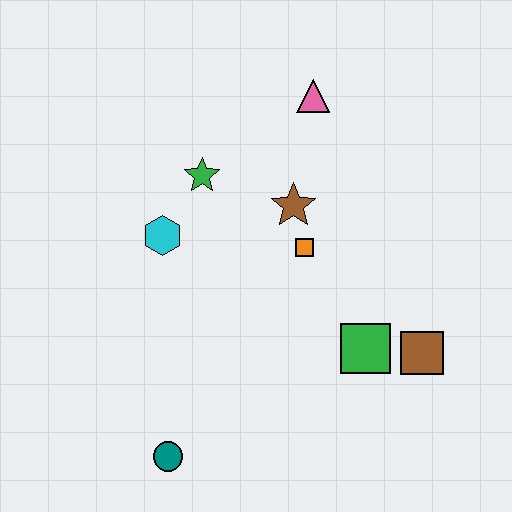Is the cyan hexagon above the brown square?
Yes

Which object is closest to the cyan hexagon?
The green star is closest to the cyan hexagon.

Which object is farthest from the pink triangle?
The teal circle is farthest from the pink triangle.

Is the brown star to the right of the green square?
No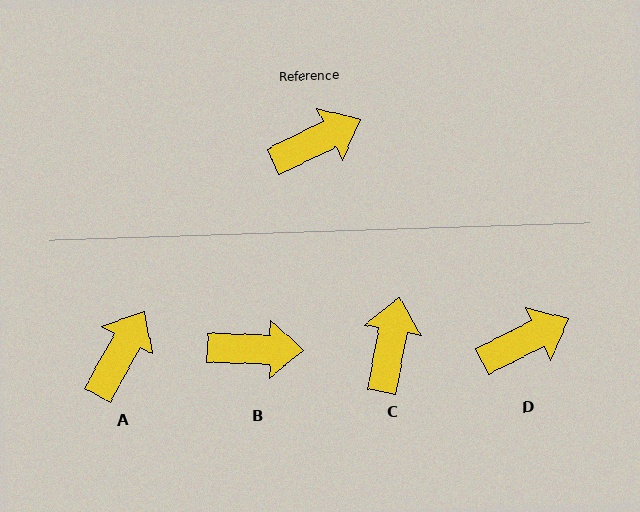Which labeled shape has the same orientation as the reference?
D.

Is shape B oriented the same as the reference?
No, it is off by about 28 degrees.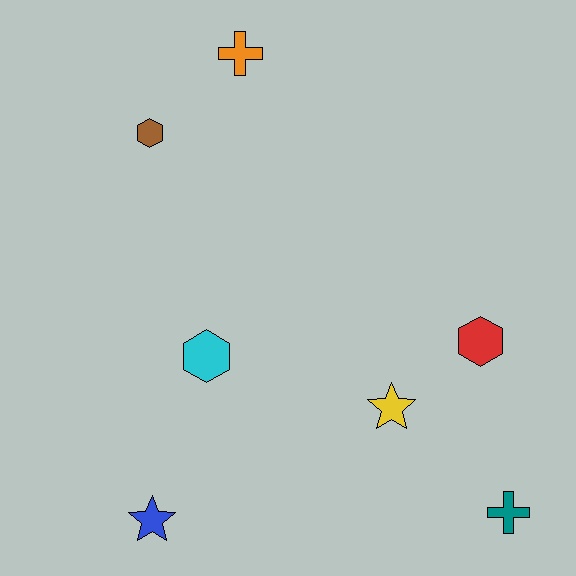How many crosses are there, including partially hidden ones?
There are 2 crosses.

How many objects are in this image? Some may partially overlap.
There are 7 objects.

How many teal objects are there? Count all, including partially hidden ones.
There is 1 teal object.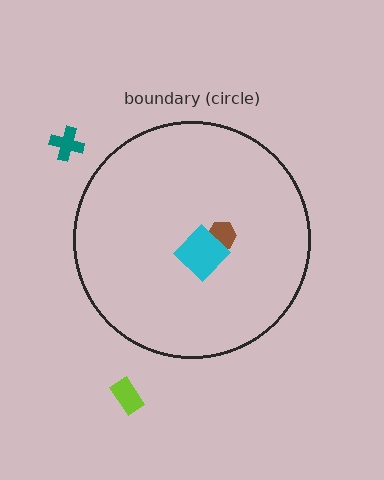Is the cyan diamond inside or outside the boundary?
Inside.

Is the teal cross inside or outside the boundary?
Outside.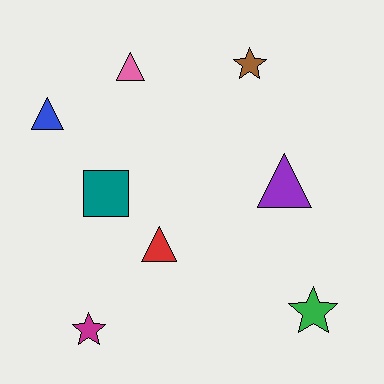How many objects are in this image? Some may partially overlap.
There are 8 objects.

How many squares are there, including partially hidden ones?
There is 1 square.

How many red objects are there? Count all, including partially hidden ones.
There is 1 red object.